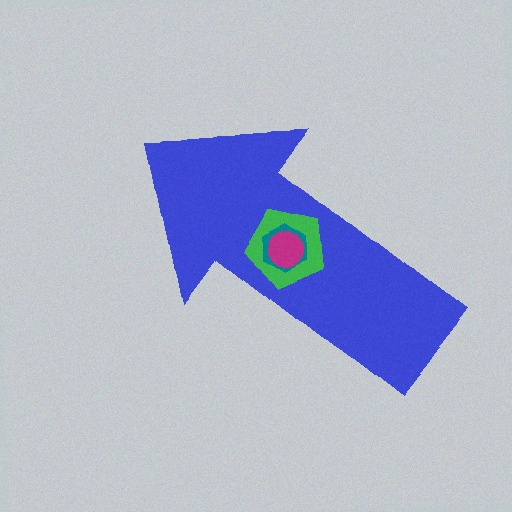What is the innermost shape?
The magenta circle.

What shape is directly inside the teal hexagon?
The magenta circle.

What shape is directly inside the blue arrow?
The green pentagon.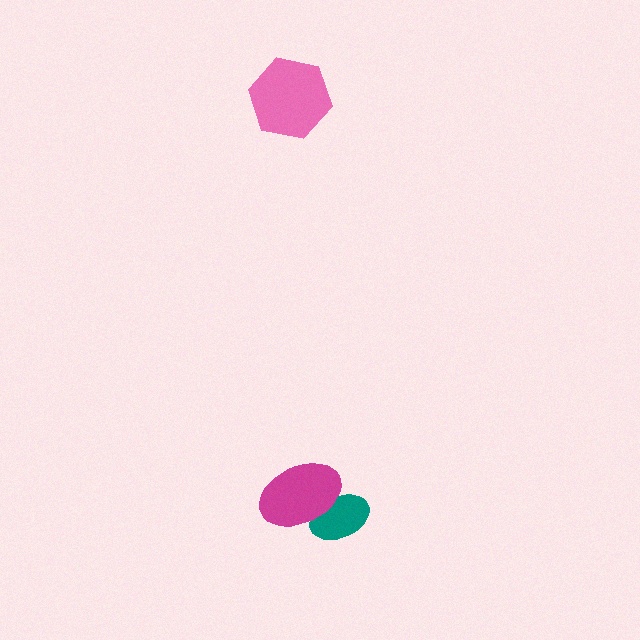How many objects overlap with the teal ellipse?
1 object overlaps with the teal ellipse.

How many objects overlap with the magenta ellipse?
1 object overlaps with the magenta ellipse.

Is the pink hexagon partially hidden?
No, no other shape covers it.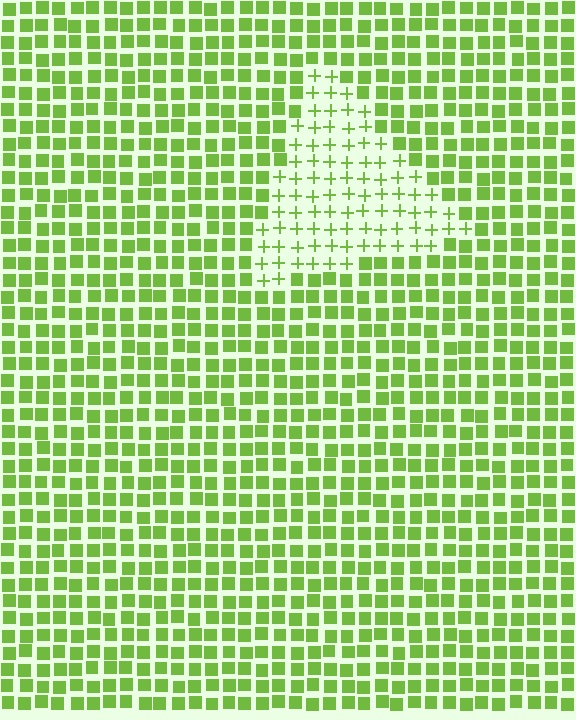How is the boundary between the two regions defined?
The boundary is defined by a change in element shape: plus signs inside vs. squares outside. All elements share the same color and spacing.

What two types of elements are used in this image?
The image uses plus signs inside the triangle region and squares outside it.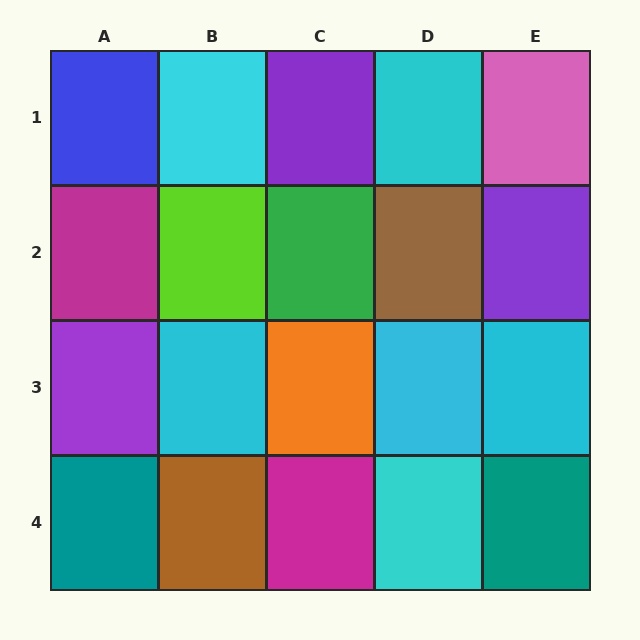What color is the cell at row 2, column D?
Brown.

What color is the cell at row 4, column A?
Teal.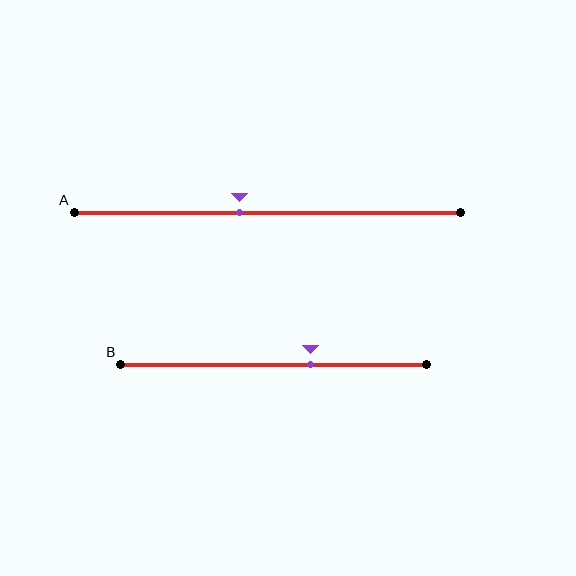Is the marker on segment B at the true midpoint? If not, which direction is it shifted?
No, the marker on segment B is shifted to the right by about 12% of the segment length.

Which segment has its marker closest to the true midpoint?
Segment A has its marker closest to the true midpoint.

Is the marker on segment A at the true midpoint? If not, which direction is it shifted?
No, the marker on segment A is shifted to the left by about 7% of the segment length.